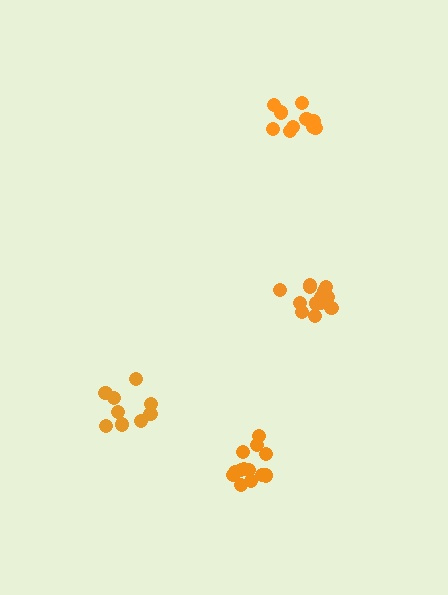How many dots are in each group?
Group 1: 9 dots, Group 2: 10 dots, Group 3: 13 dots, Group 4: 13 dots (45 total).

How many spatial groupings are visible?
There are 4 spatial groupings.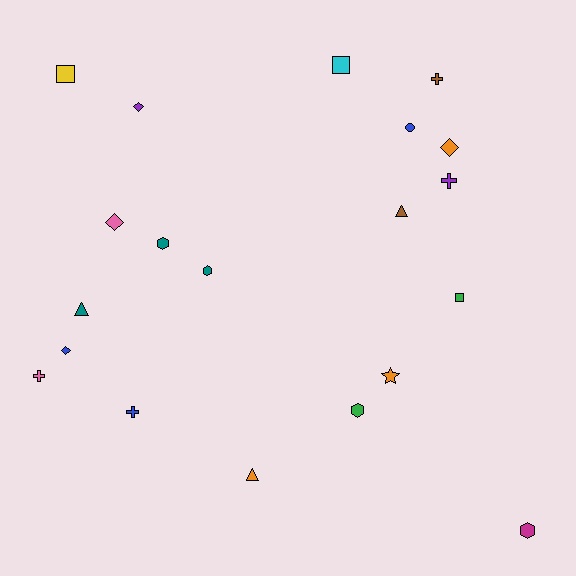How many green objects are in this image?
There are 2 green objects.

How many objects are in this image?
There are 20 objects.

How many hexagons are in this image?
There are 4 hexagons.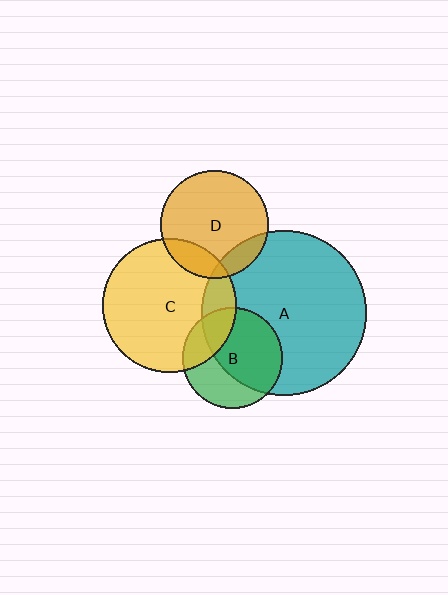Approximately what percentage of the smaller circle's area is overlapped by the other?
Approximately 15%.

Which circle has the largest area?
Circle A (teal).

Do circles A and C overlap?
Yes.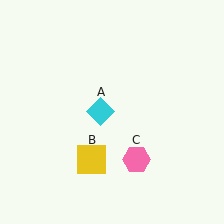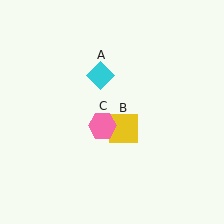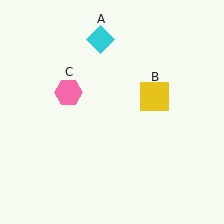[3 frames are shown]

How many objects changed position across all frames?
3 objects changed position: cyan diamond (object A), yellow square (object B), pink hexagon (object C).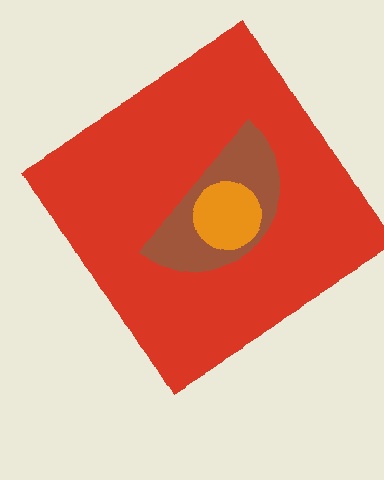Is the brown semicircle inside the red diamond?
Yes.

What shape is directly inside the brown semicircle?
The orange circle.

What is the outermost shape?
The red diamond.